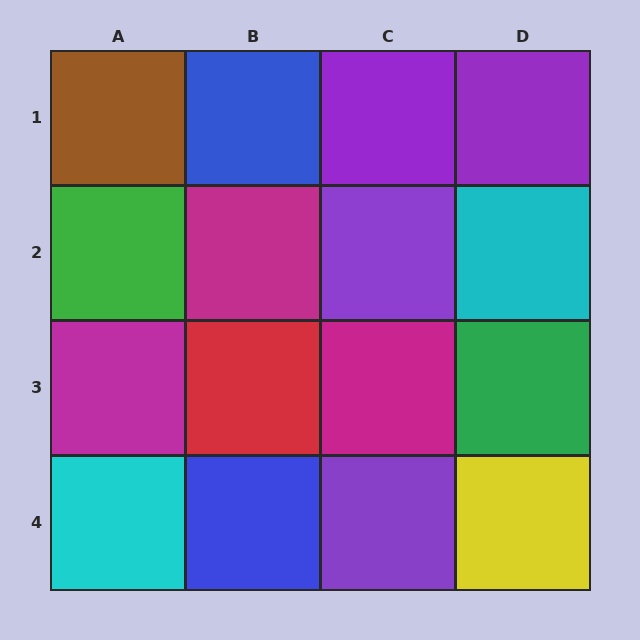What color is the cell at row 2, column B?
Magenta.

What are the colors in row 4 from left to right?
Cyan, blue, purple, yellow.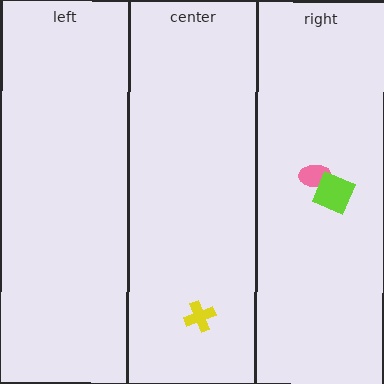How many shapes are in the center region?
1.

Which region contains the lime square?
The right region.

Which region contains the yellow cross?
The center region.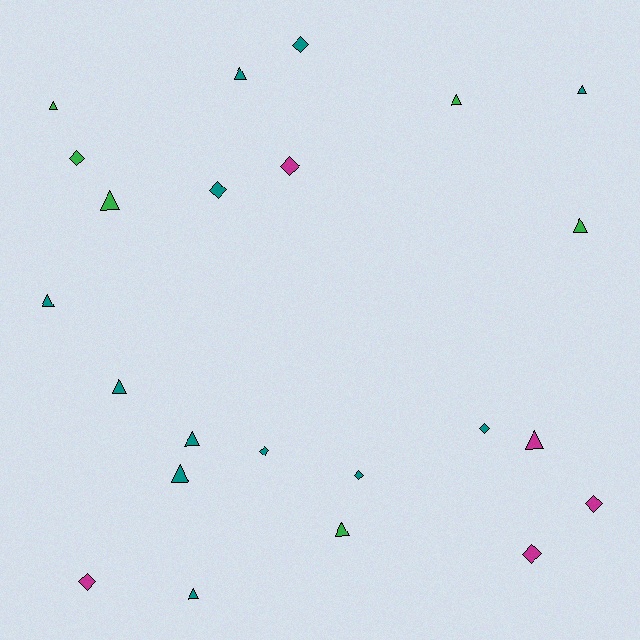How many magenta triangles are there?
There is 1 magenta triangle.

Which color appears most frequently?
Teal, with 12 objects.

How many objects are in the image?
There are 23 objects.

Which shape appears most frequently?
Triangle, with 13 objects.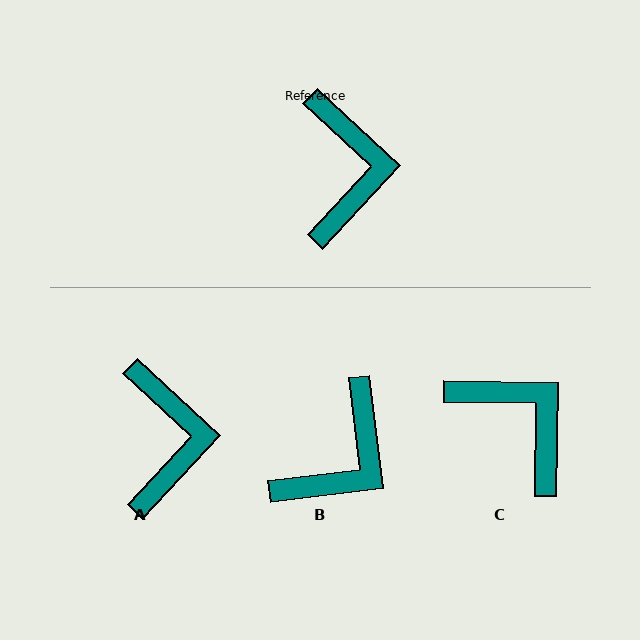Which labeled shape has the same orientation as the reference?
A.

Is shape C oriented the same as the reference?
No, it is off by about 42 degrees.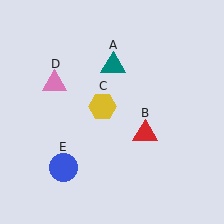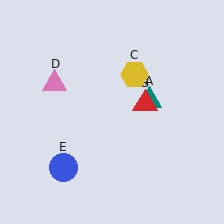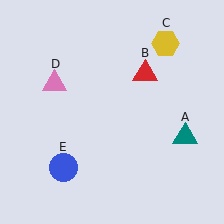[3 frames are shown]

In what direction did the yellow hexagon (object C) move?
The yellow hexagon (object C) moved up and to the right.